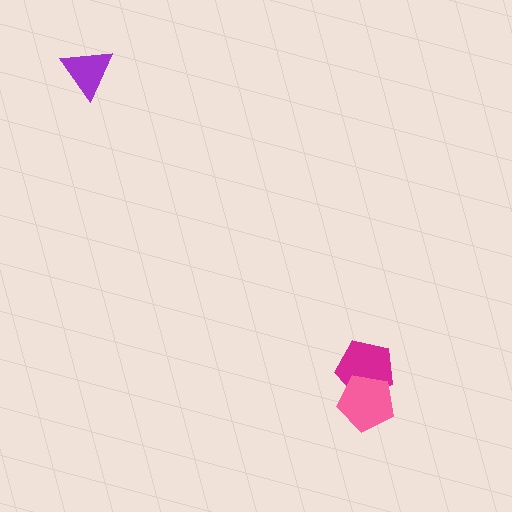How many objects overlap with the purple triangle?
0 objects overlap with the purple triangle.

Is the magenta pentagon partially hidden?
Yes, it is partially covered by another shape.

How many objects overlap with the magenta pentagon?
1 object overlaps with the magenta pentagon.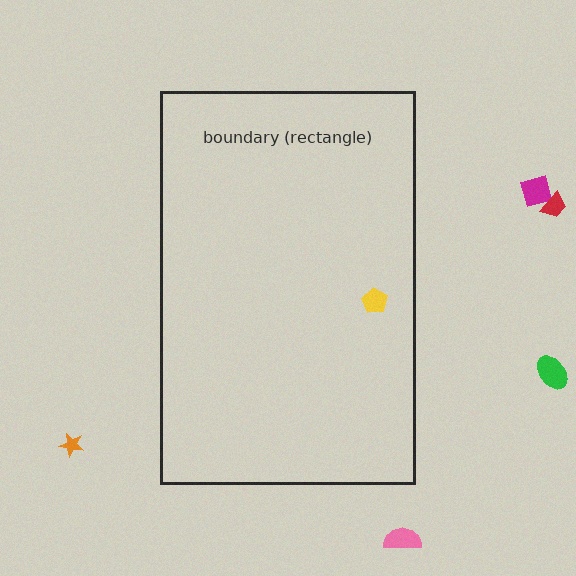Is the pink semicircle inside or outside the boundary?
Outside.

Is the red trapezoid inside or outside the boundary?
Outside.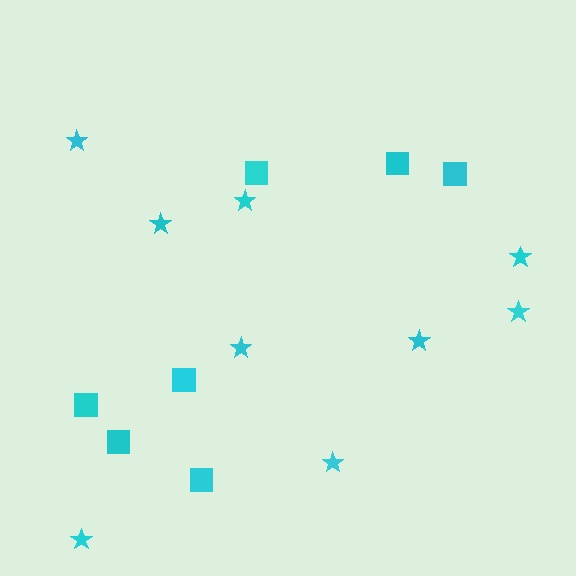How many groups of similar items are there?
There are 2 groups: one group of squares (7) and one group of stars (9).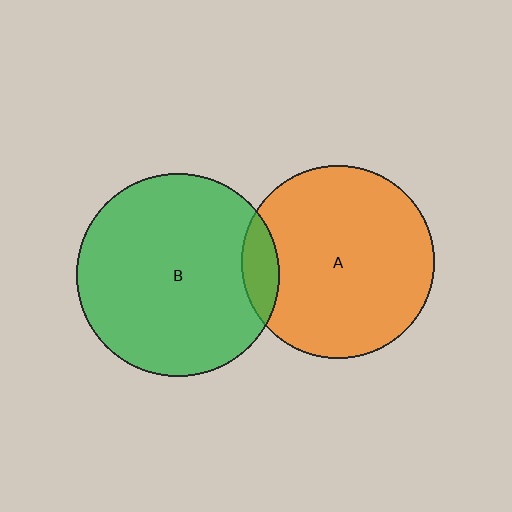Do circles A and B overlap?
Yes.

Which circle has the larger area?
Circle B (green).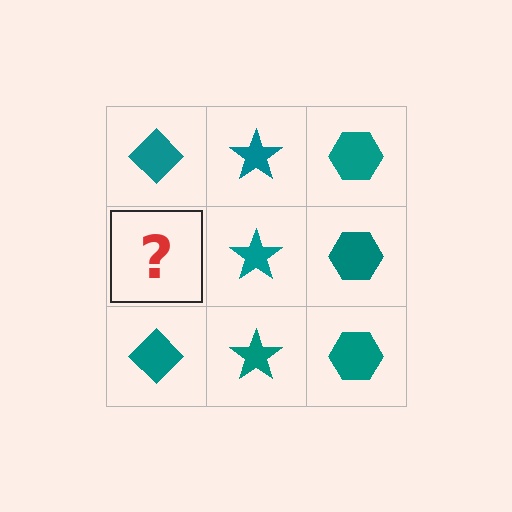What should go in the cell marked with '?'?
The missing cell should contain a teal diamond.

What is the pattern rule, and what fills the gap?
The rule is that each column has a consistent shape. The gap should be filled with a teal diamond.